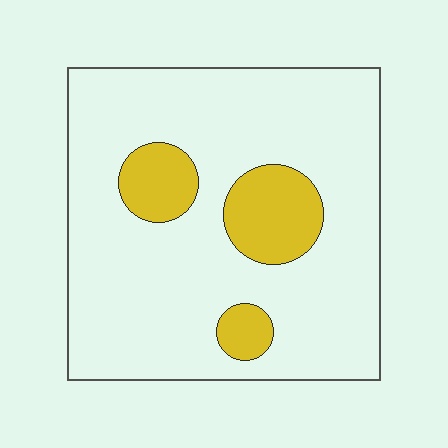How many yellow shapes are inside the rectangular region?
3.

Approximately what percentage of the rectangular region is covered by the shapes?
Approximately 15%.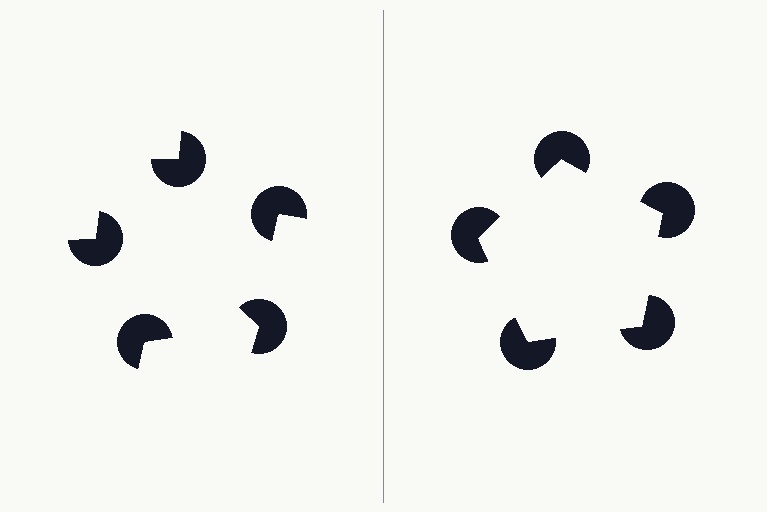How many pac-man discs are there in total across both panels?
10 — 5 on each side.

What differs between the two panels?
The pac-man discs are positioned identically on both sides; only the wedge orientations differ. On the right they align to a pentagon; on the left they are misaligned.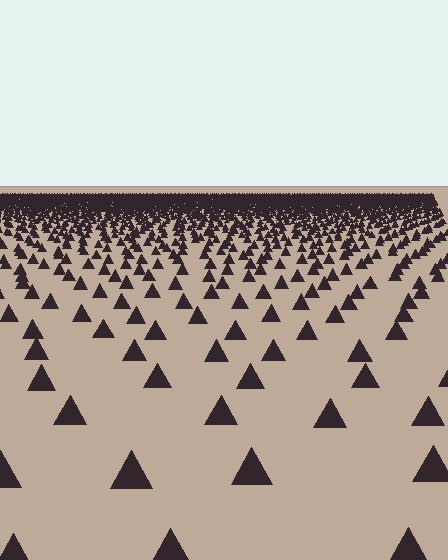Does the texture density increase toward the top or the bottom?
Density increases toward the top.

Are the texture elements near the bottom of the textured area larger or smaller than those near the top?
Larger. Near the bottom, elements are closer to the viewer and appear at a bigger on-screen size.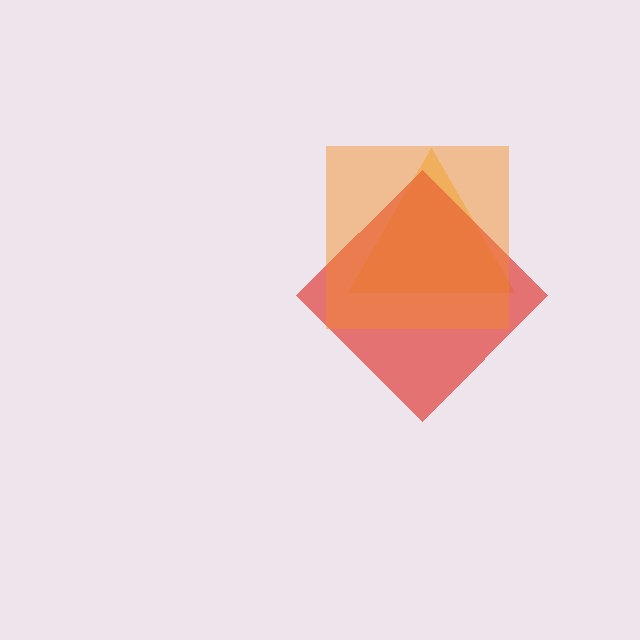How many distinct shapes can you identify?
There are 3 distinct shapes: a yellow triangle, a red diamond, an orange square.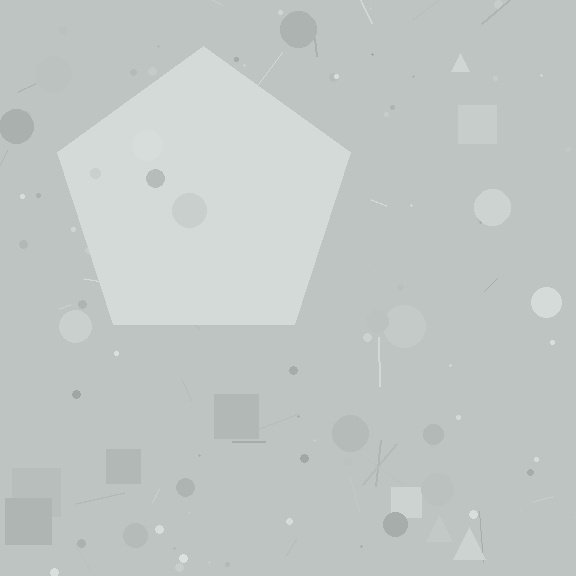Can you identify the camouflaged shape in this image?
The camouflaged shape is a pentagon.